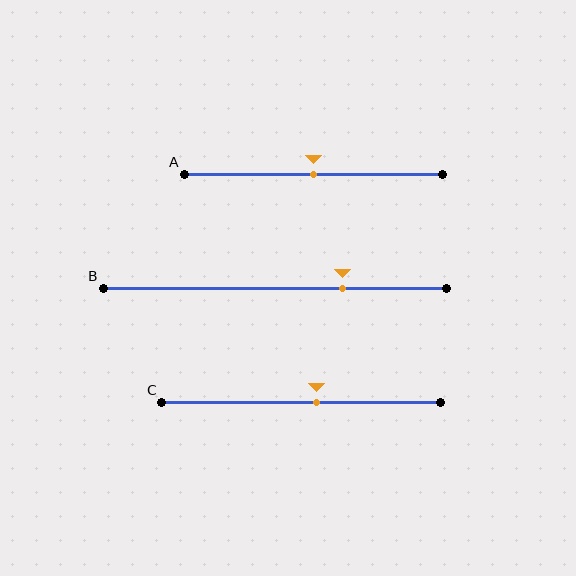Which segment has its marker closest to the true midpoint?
Segment A has its marker closest to the true midpoint.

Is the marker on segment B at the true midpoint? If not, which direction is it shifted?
No, the marker on segment B is shifted to the right by about 20% of the segment length.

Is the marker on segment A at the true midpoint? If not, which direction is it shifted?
Yes, the marker on segment A is at the true midpoint.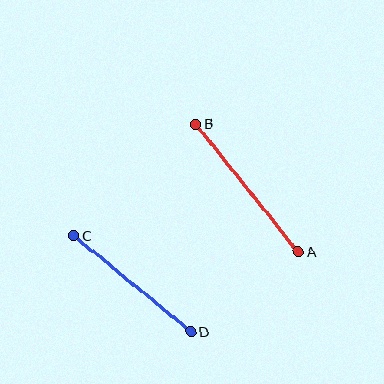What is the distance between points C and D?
The distance is approximately 151 pixels.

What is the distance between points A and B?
The distance is approximately 164 pixels.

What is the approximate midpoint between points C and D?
The midpoint is at approximately (132, 284) pixels.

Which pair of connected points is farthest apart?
Points A and B are farthest apart.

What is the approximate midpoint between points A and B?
The midpoint is at approximately (247, 188) pixels.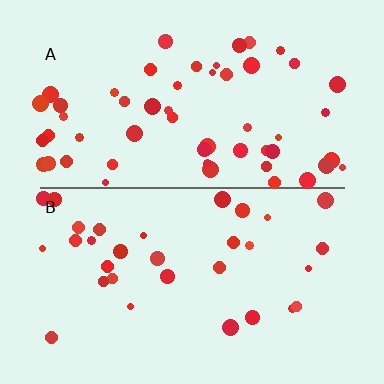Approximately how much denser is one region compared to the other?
Approximately 1.7× — region A over region B.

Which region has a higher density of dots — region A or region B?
A (the top).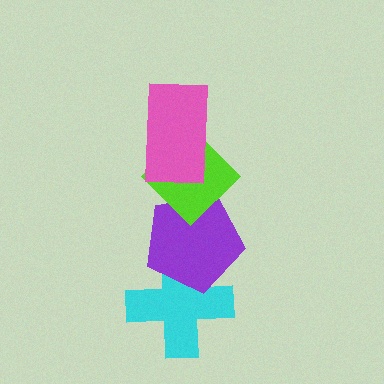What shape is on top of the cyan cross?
The purple pentagon is on top of the cyan cross.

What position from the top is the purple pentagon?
The purple pentagon is 3rd from the top.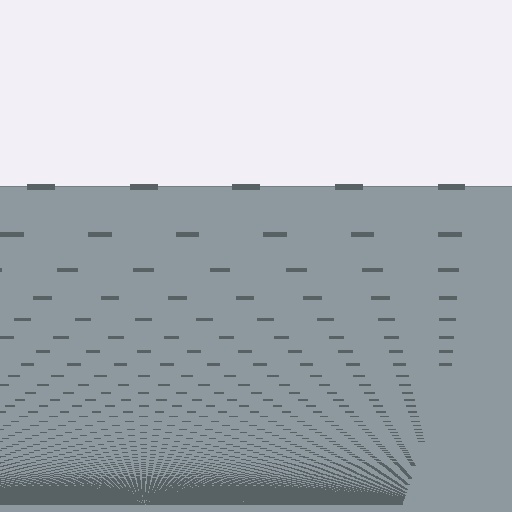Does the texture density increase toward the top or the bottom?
Density increases toward the bottom.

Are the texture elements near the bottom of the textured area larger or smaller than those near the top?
Smaller. The gradient is inverted — elements near the bottom are smaller and denser.